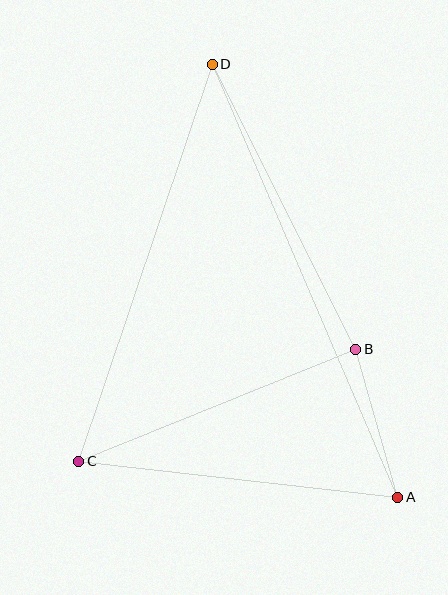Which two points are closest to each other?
Points A and B are closest to each other.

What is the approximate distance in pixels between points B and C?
The distance between B and C is approximately 299 pixels.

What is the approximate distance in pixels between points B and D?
The distance between B and D is approximately 319 pixels.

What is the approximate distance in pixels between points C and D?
The distance between C and D is approximately 419 pixels.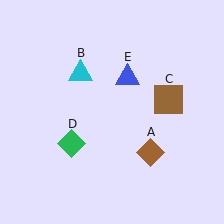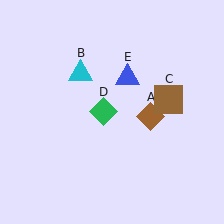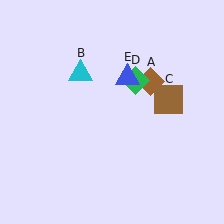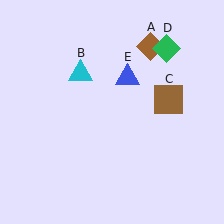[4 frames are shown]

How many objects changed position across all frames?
2 objects changed position: brown diamond (object A), green diamond (object D).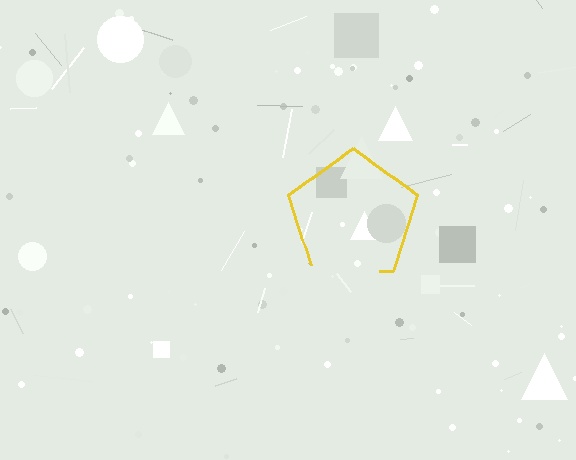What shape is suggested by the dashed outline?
The dashed outline suggests a pentagon.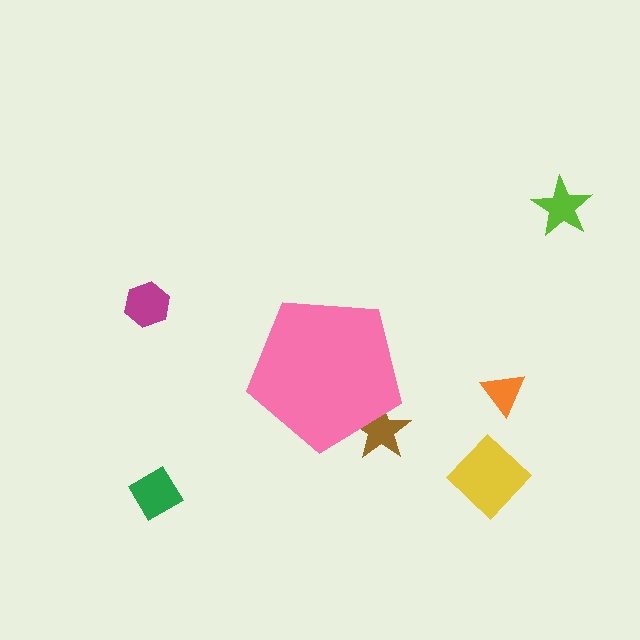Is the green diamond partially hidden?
No, the green diamond is fully visible.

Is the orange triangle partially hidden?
No, the orange triangle is fully visible.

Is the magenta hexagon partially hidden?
No, the magenta hexagon is fully visible.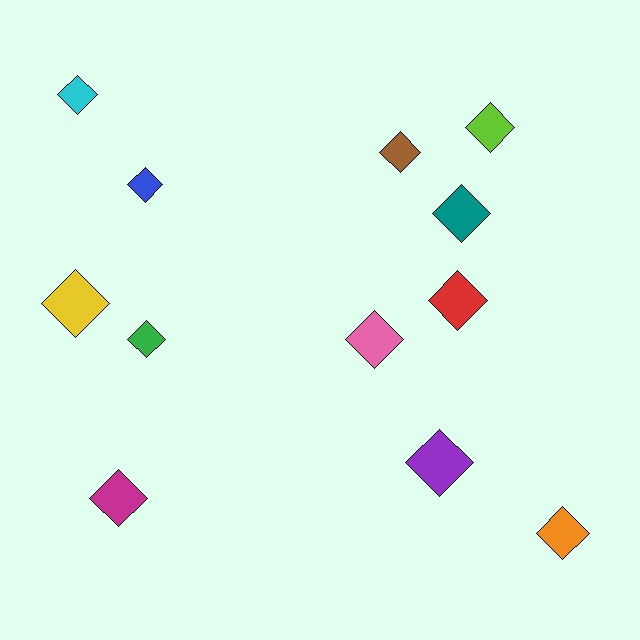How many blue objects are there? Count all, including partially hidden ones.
There is 1 blue object.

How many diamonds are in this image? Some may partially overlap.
There are 12 diamonds.